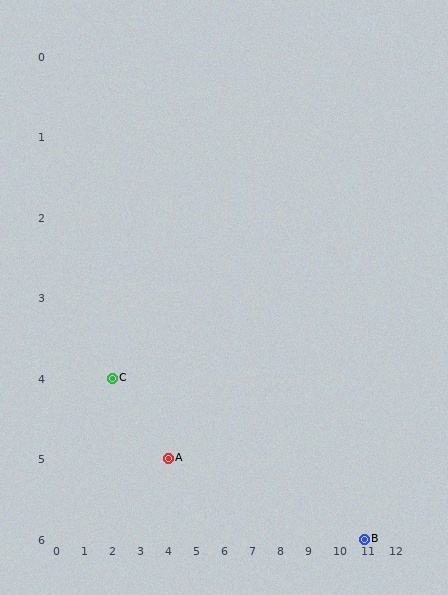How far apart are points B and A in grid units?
Points B and A are 7 columns and 1 row apart (about 7.1 grid units diagonally).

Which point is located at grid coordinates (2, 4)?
Point C is at (2, 4).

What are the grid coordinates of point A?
Point A is at grid coordinates (4, 5).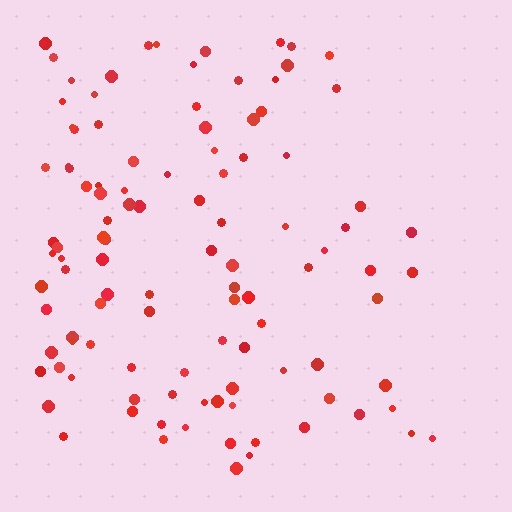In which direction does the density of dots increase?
From right to left, with the left side densest.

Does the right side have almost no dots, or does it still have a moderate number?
Still a moderate number, just noticeably fewer than the left.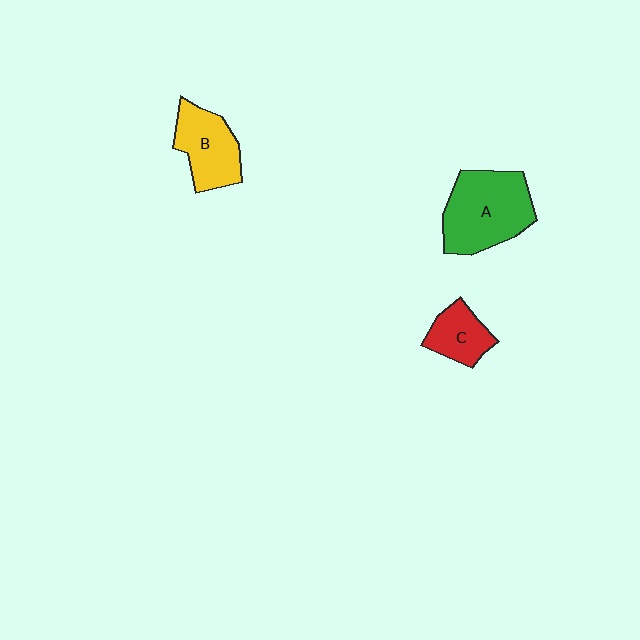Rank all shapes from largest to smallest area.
From largest to smallest: A (green), B (yellow), C (red).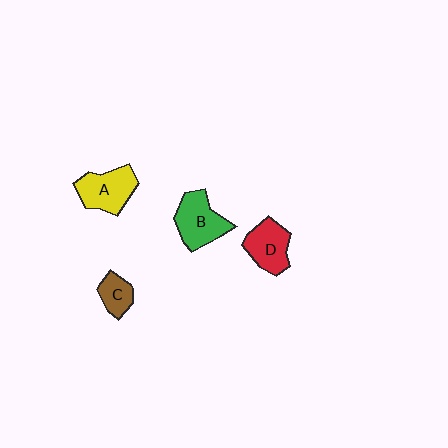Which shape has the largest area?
Shape B (green).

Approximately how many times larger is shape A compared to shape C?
Approximately 1.9 times.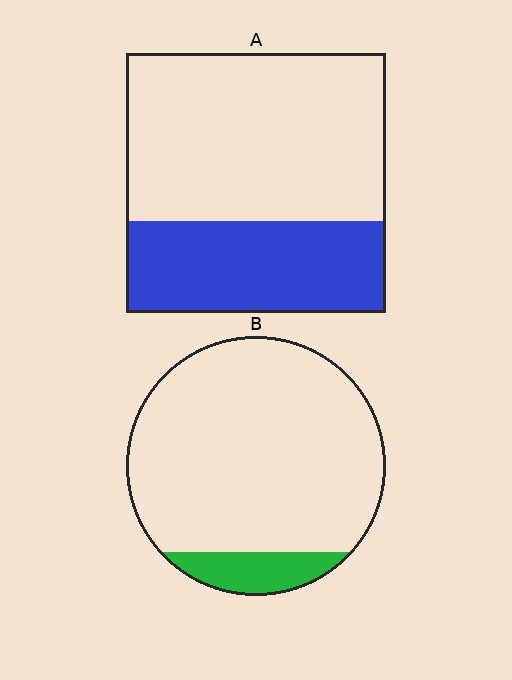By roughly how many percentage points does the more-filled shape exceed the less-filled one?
By roughly 25 percentage points (A over B).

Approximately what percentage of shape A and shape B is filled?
A is approximately 35% and B is approximately 10%.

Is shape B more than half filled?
No.